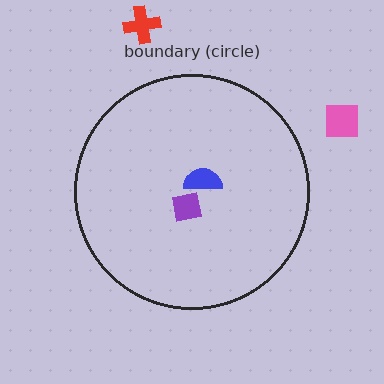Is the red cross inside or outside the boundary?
Outside.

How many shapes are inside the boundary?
2 inside, 2 outside.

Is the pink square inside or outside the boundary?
Outside.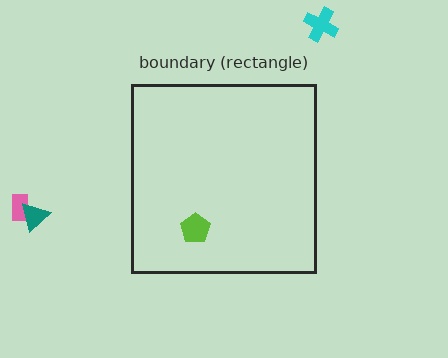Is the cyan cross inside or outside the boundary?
Outside.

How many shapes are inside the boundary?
1 inside, 3 outside.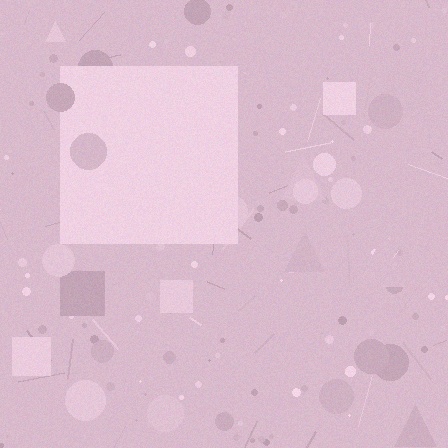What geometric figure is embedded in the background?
A square is embedded in the background.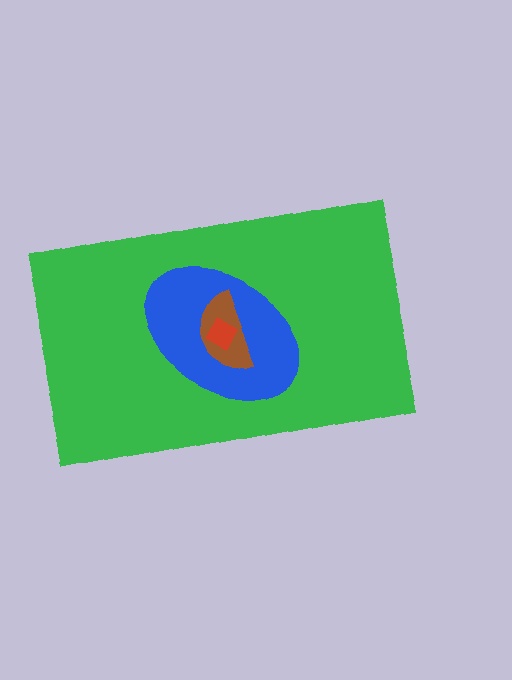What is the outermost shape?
The green rectangle.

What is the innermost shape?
The red diamond.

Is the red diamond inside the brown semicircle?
Yes.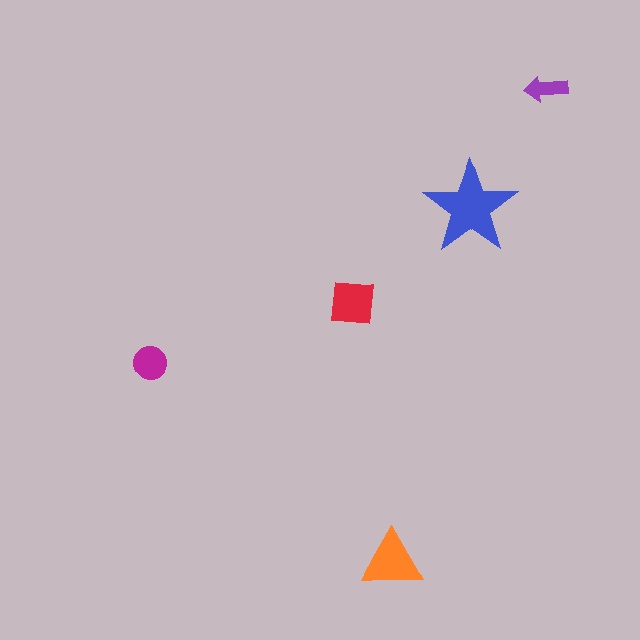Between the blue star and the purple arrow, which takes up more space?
The blue star.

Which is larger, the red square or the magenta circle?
The red square.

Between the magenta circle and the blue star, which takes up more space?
The blue star.